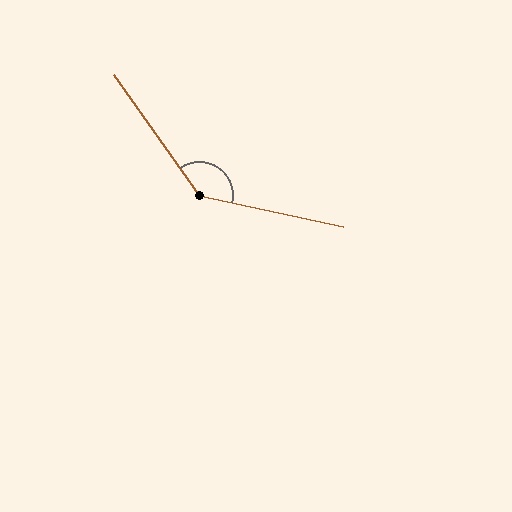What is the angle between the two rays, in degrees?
Approximately 137 degrees.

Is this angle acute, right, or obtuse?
It is obtuse.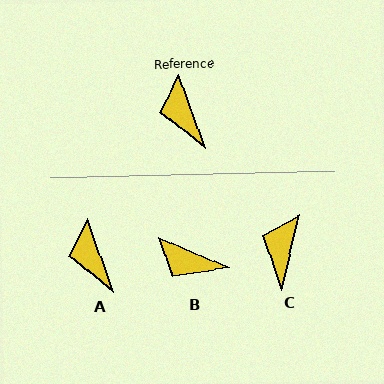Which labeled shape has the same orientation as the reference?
A.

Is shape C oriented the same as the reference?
No, it is off by about 33 degrees.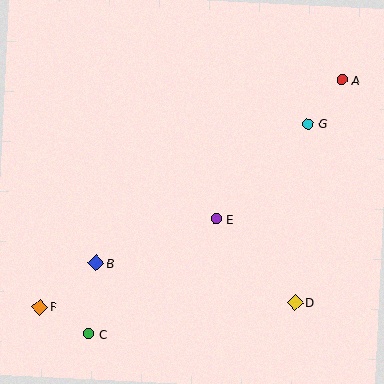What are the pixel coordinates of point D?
Point D is at (295, 302).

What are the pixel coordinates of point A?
Point A is at (342, 80).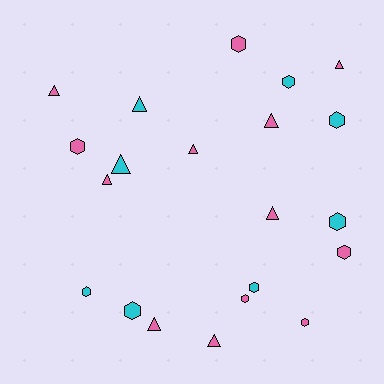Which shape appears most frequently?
Hexagon, with 11 objects.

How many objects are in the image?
There are 21 objects.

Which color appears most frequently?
Pink, with 13 objects.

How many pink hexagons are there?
There are 5 pink hexagons.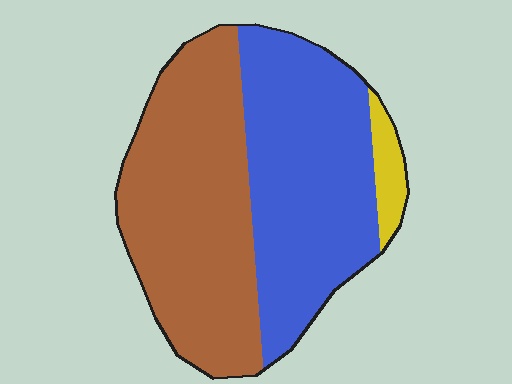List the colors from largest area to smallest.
From largest to smallest: brown, blue, yellow.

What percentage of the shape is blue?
Blue takes up between a third and a half of the shape.